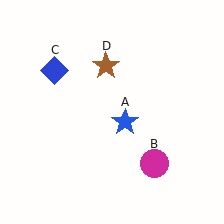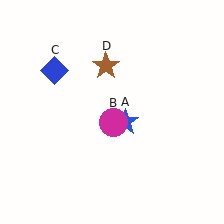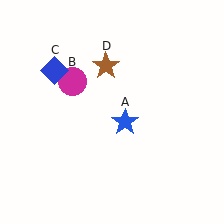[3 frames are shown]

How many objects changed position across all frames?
1 object changed position: magenta circle (object B).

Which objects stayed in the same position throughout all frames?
Blue star (object A) and blue diamond (object C) and brown star (object D) remained stationary.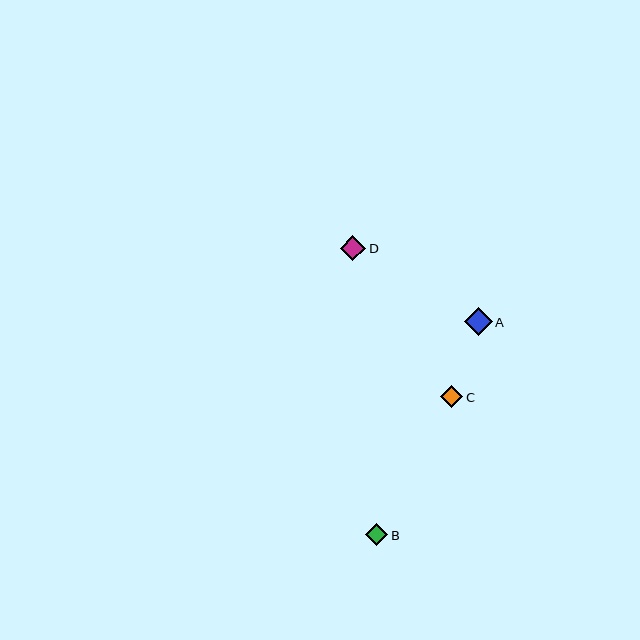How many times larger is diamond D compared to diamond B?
Diamond D is approximately 1.1 times the size of diamond B.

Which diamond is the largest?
Diamond A is the largest with a size of approximately 28 pixels.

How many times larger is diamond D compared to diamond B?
Diamond D is approximately 1.1 times the size of diamond B.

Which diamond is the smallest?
Diamond C is the smallest with a size of approximately 22 pixels.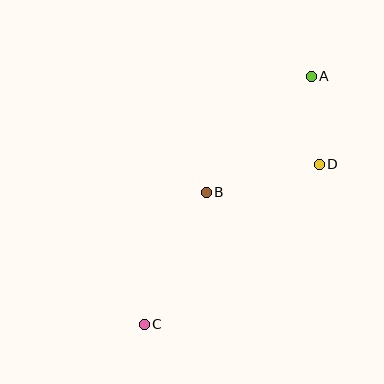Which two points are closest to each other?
Points A and D are closest to each other.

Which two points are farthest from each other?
Points A and C are farthest from each other.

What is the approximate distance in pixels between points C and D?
The distance between C and D is approximately 237 pixels.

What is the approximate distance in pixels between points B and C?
The distance between B and C is approximately 146 pixels.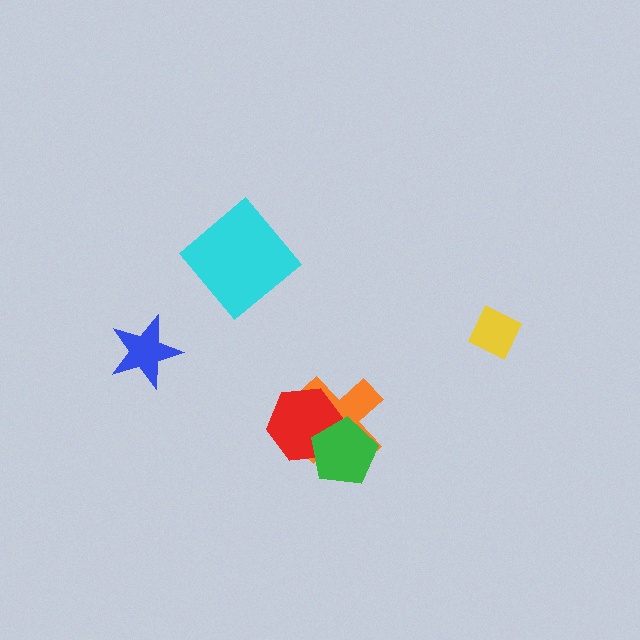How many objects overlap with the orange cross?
2 objects overlap with the orange cross.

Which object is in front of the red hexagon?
The green pentagon is in front of the red hexagon.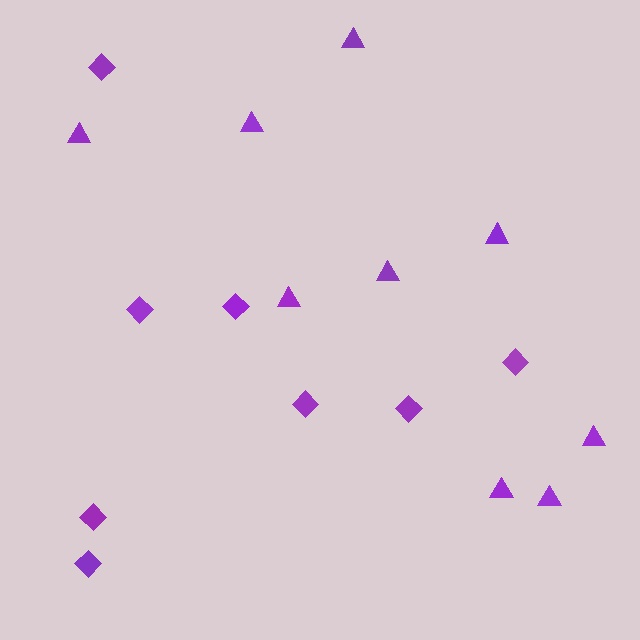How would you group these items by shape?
There are 2 groups: one group of triangles (9) and one group of diamonds (8).